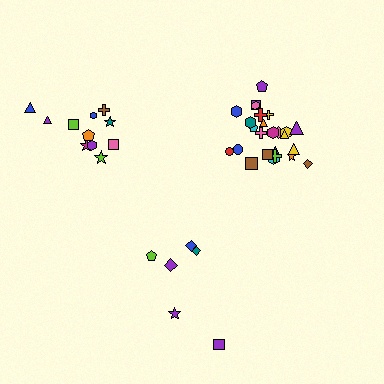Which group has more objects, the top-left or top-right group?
The top-right group.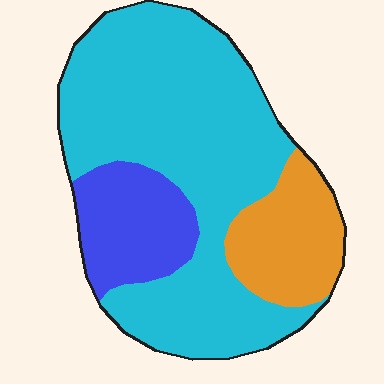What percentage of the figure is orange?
Orange takes up between a sixth and a third of the figure.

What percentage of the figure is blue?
Blue takes up less than a quarter of the figure.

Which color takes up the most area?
Cyan, at roughly 65%.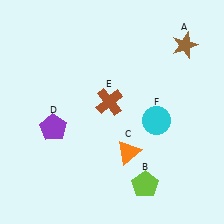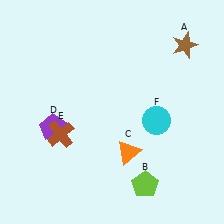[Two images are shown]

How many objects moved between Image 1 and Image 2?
1 object moved between the two images.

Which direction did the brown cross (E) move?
The brown cross (E) moved left.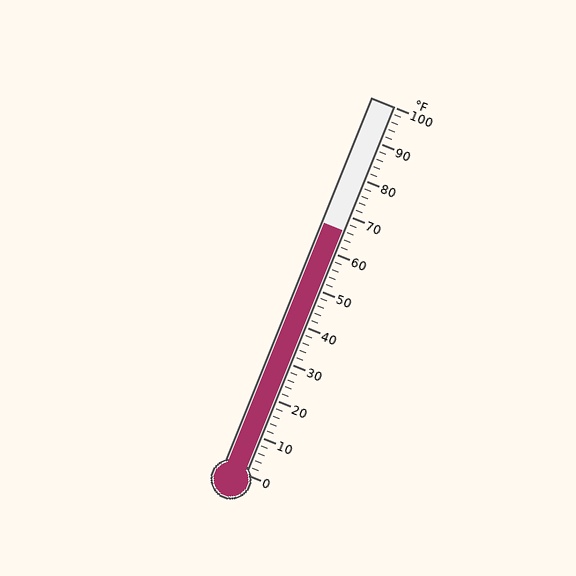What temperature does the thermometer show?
The thermometer shows approximately 66°F.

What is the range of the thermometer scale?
The thermometer scale ranges from 0°F to 100°F.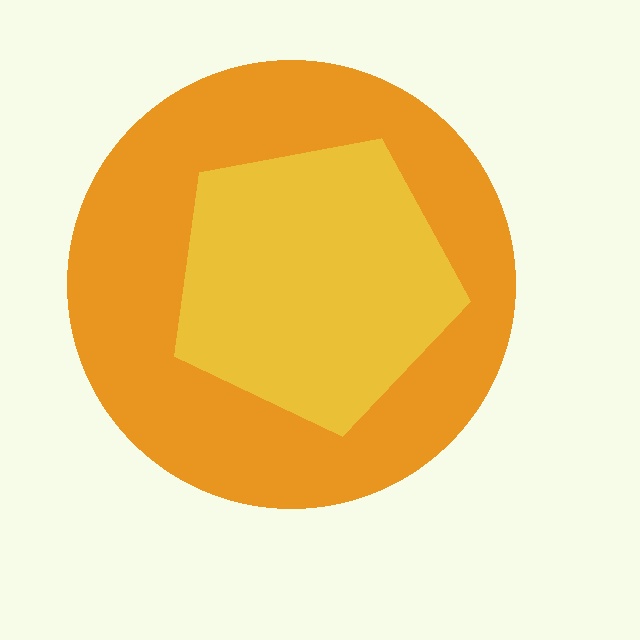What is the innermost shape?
The yellow pentagon.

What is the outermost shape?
The orange circle.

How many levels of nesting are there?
2.